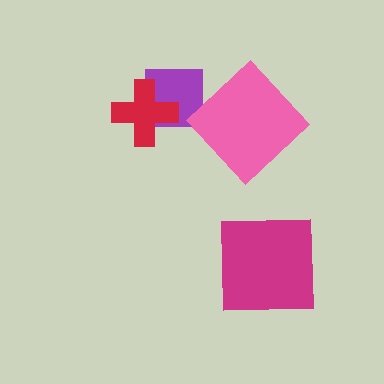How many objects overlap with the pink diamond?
0 objects overlap with the pink diamond.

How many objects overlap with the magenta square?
0 objects overlap with the magenta square.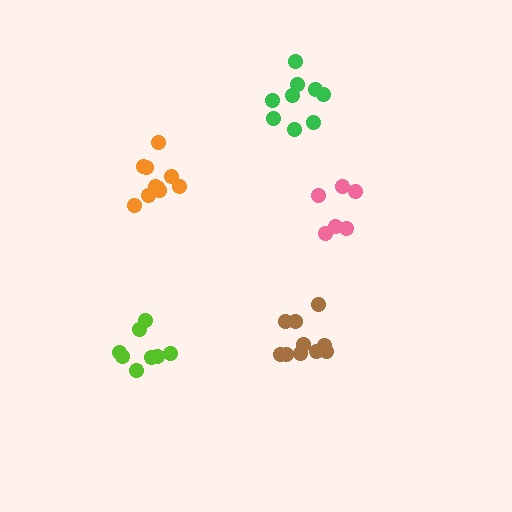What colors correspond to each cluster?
The clusters are colored: green, pink, orange, brown, lime.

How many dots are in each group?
Group 1: 9 dots, Group 2: 6 dots, Group 3: 10 dots, Group 4: 10 dots, Group 5: 8 dots (43 total).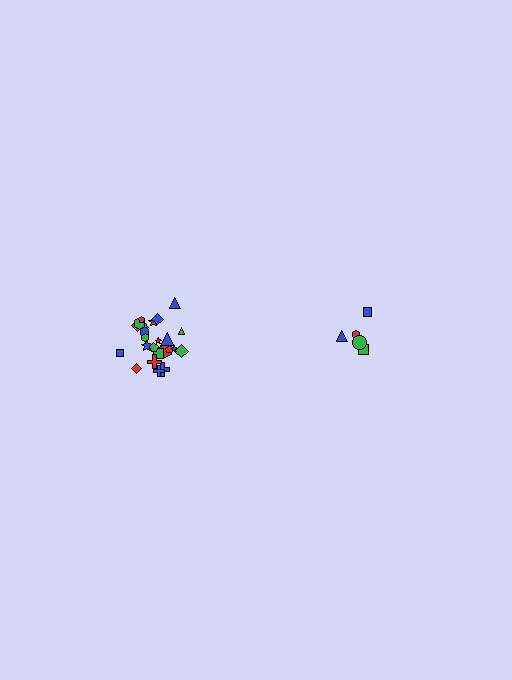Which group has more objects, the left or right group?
The left group.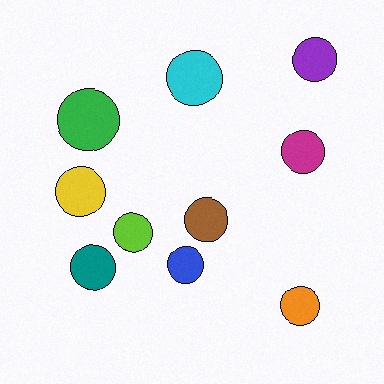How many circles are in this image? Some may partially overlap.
There are 10 circles.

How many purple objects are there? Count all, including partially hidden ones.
There is 1 purple object.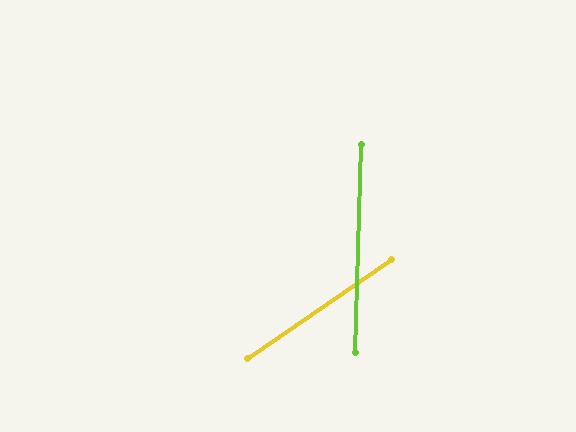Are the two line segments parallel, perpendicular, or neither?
Neither parallel nor perpendicular — they differ by about 54°.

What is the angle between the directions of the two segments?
Approximately 54 degrees.